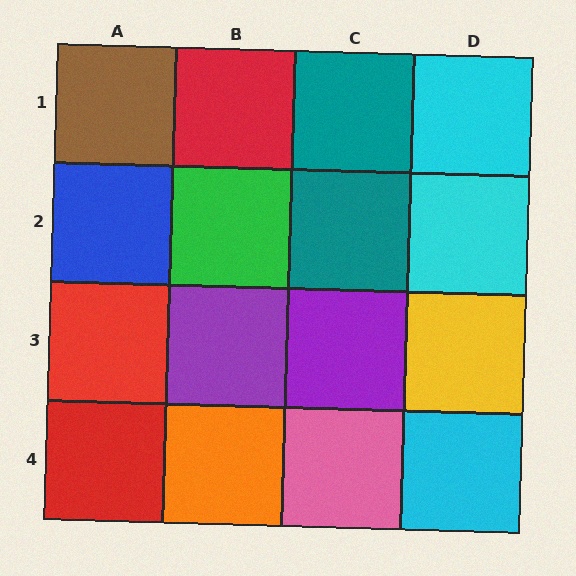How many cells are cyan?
3 cells are cyan.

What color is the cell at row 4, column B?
Orange.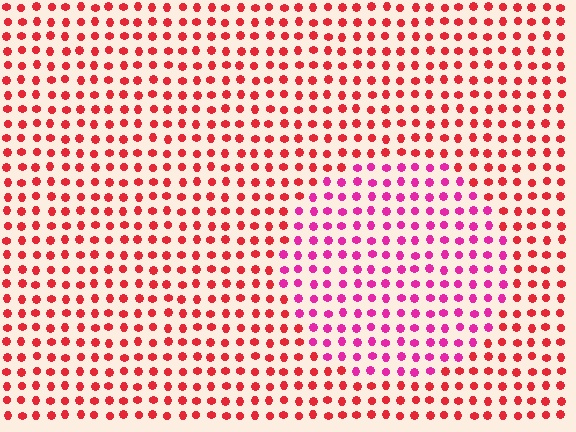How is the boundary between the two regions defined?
The boundary is defined purely by a slight shift in hue (about 36 degrees). Spacing, size, and orientation are identical on both sides.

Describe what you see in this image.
The image is filled with small red elements in a uniform arrangement. A circle-shaped region is visible where the elements are tinted to a slightly different hue, forming a subtle color boundary.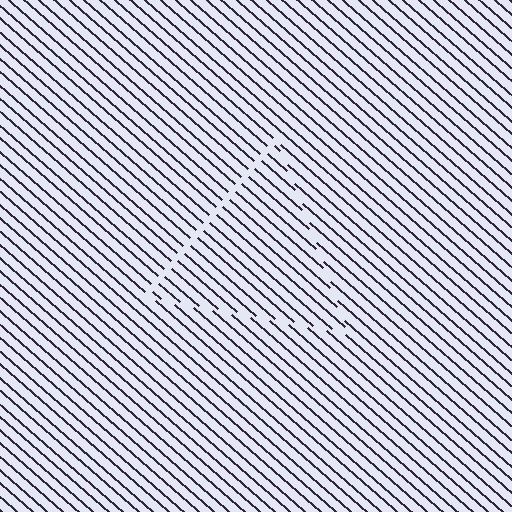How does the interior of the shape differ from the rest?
The interior of the shape contains the same grating, shifted by half a period — the contour is defined by the phase discontinuity where line-ends from the inner and outer gratings abut.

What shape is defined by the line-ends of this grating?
An illusory triangle. The interior of the shape contains the same grating, shifted by half a period — the contour is defined by the phase discontinuity where line-ends from the inner and outer gratings abut.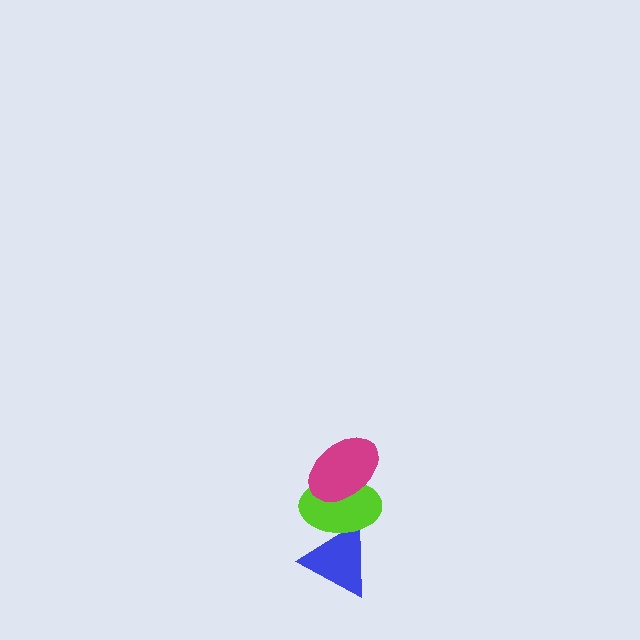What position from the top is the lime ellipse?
The lime ellipse is 2nd from the top.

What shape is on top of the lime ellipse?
The magenta ellipse is on top of the lime ellipse.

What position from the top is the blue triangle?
The blue triangle is 3rd from the top.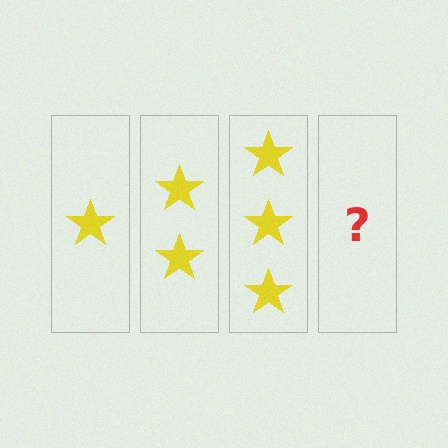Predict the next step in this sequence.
The next step is 4 stars.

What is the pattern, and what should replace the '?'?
The pattern is that each step adds one more star. The '?' should be 4 stars.